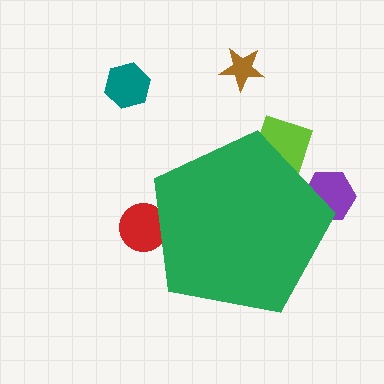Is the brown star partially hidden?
No, the brown star is fully visible.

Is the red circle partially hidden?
Yes, the red circle is partially hidden behind the green pentagon.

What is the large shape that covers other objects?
A green pentagon.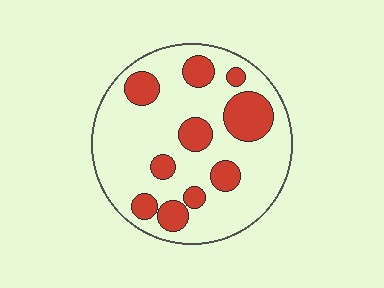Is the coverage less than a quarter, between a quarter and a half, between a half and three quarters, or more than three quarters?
Between a quarter and a half.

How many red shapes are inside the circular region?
10.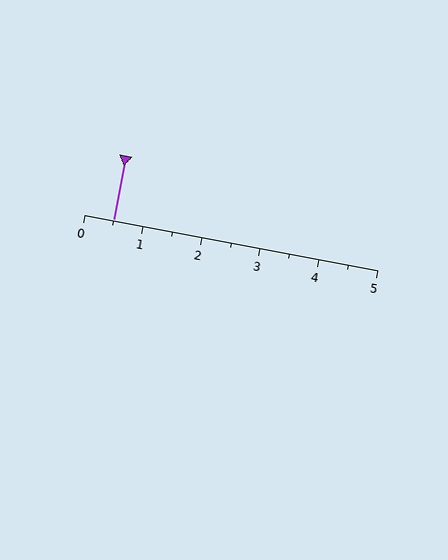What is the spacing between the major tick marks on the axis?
The major ticks are spaced 1 apart.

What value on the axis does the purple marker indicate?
The marker indicates approximately 0.5.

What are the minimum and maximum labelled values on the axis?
The axis runs from 0 to 5.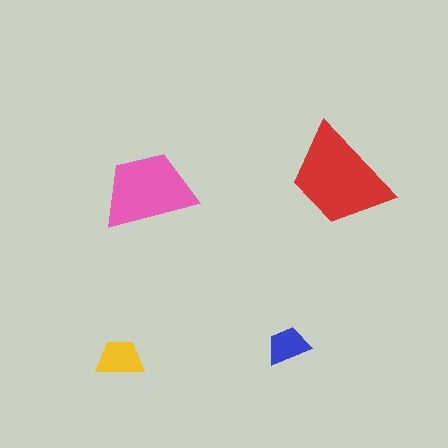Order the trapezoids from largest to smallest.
the red one, the pink one, the yellow one, the blue one.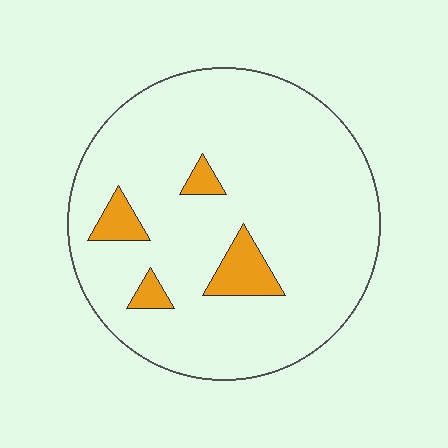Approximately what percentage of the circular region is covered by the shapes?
Approximately 10%.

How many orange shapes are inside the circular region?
4.